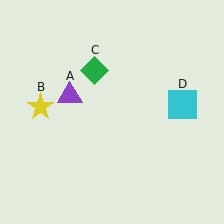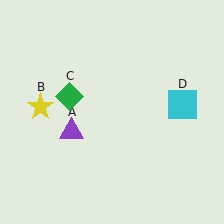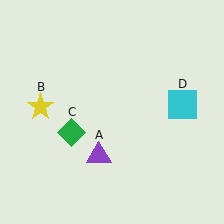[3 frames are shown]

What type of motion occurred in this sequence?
The purple triangle (object A), green diamond (object C) rotated counterclockwise around the center of the scene.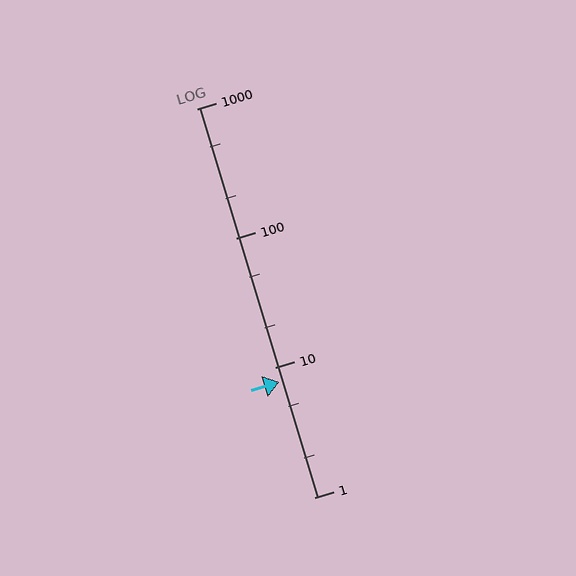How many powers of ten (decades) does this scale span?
The scale spans 3 decades, from 1 to 1000.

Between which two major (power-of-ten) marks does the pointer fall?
The pointer is between 1 and 10.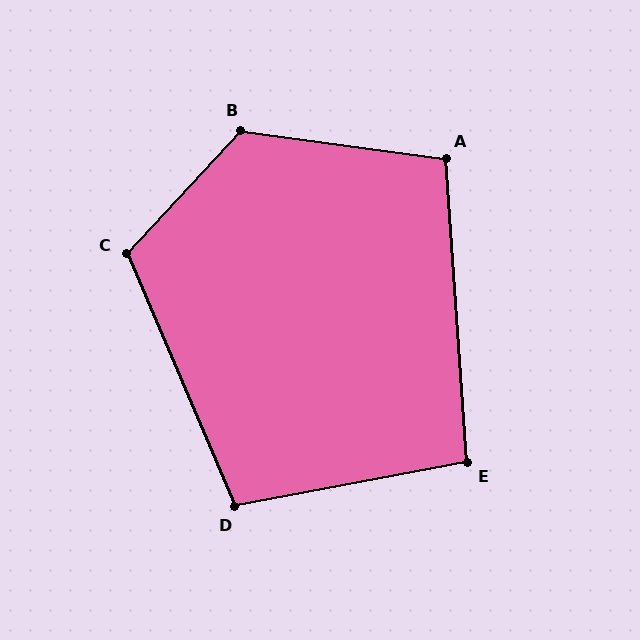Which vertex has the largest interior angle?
B, at approximately 125 degrees.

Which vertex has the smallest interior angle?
E, at approximately 97 degrees.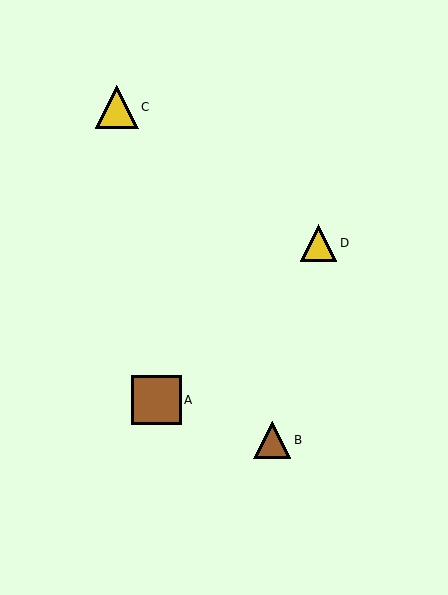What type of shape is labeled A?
Shape A is a brown square.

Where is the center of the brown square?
The center of the brown square is at (157, 400).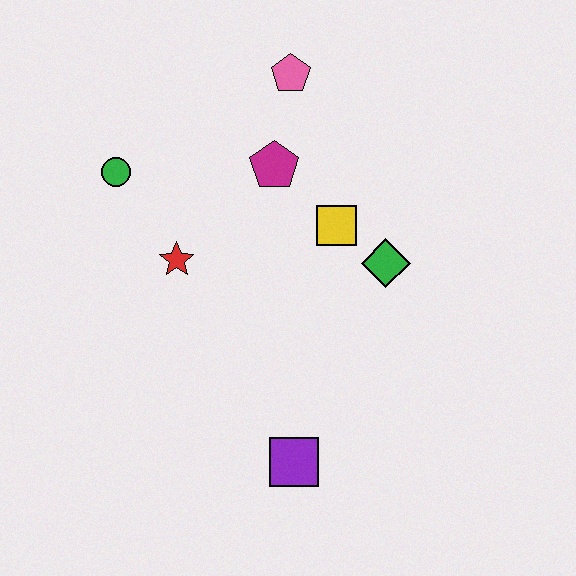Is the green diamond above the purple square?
Yes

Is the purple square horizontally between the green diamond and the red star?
Yes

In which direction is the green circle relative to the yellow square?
The green circle is to the left of the yellow square.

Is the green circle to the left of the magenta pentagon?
Yes